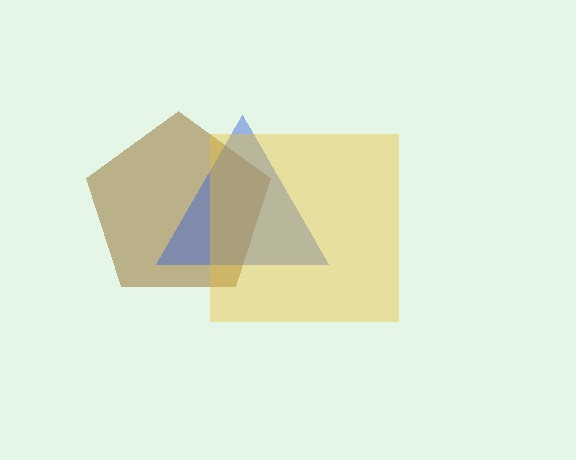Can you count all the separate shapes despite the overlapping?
Yes, there are 3 separate shapes.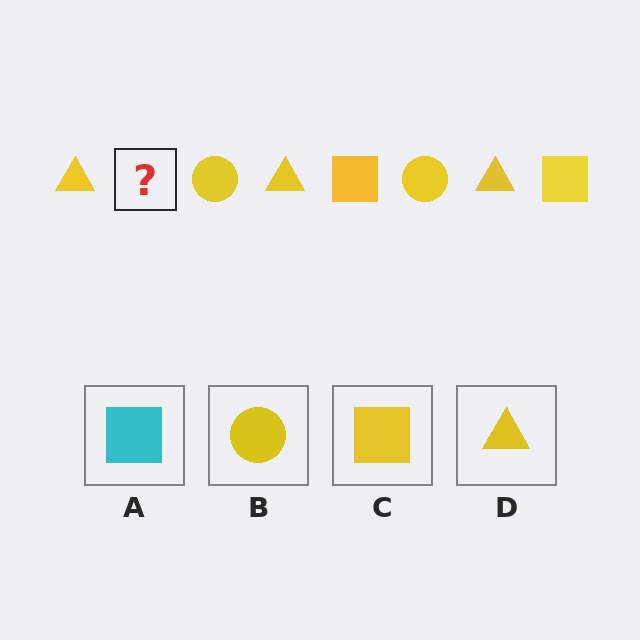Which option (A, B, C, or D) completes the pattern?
C.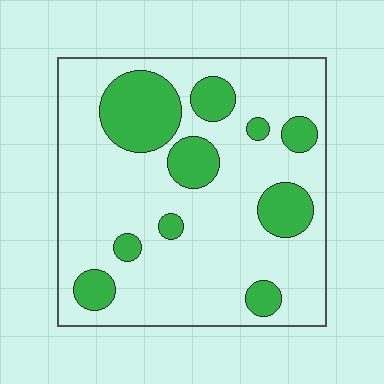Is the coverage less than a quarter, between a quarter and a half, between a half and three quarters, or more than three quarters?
Less than a quarter.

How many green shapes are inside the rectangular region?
10.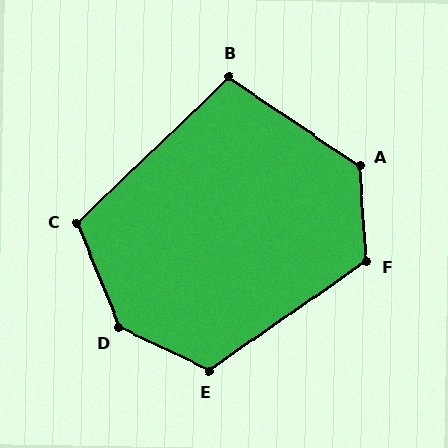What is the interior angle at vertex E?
Approximately 120 degrees (obtuse).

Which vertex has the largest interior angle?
D, at approximately 138 degrees.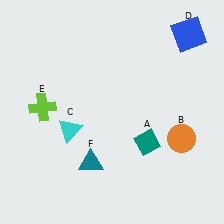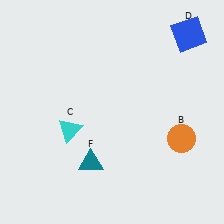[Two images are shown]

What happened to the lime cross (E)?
The lime cross (E) was removed in Image 2. It was in the top-left area of Image 1.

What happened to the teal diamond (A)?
The teal diamond (A) was removed in Image 2. It was in the bottom-right area of Image 1.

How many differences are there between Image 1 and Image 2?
There are 2 differences between the two images.